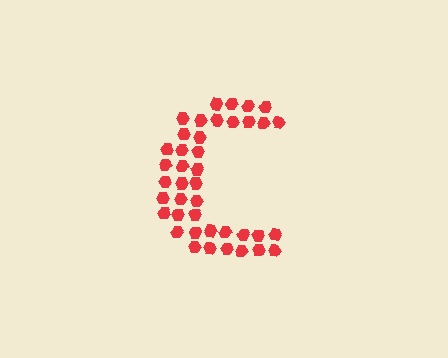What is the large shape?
The large shape is the letter C.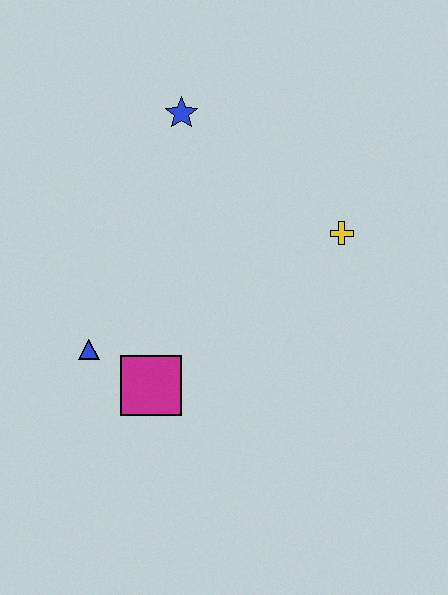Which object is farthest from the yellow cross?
The blue triangle is farthest from the yellow cross.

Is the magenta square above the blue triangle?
No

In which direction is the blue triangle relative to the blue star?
The blue triangle is below the blue star.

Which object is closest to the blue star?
The yellow cross is closest to the blue star.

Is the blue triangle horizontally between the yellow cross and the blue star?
No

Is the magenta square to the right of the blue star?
No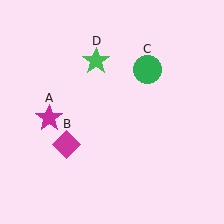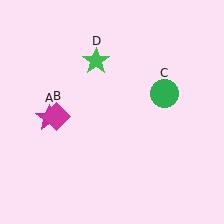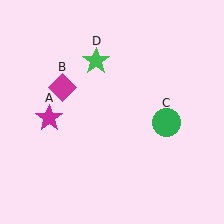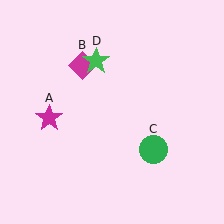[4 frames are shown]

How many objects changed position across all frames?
2 objects changed position: magenta diamond (object B), green circle (object C).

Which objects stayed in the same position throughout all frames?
Magenta star (object A) and green star (object D) remained stationary.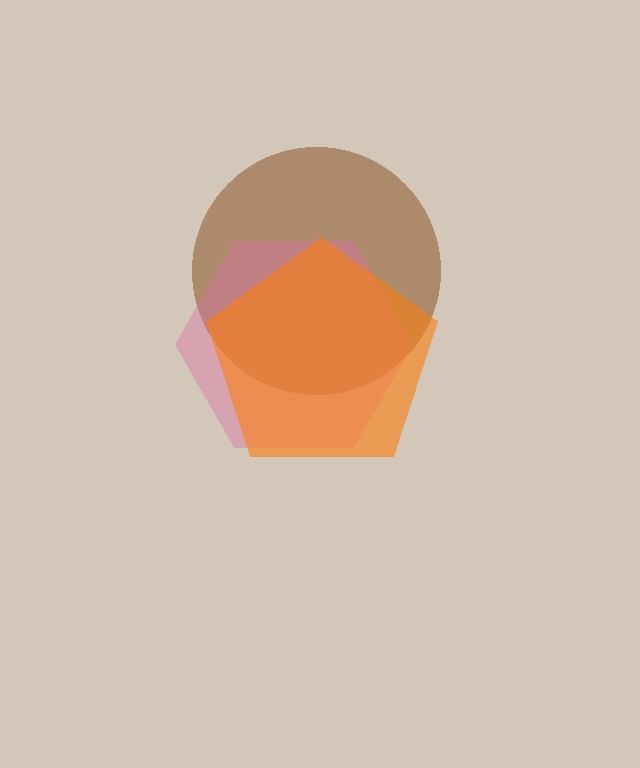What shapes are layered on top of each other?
The layered shapes are: a brown circle, a pink hexagon, an orange pentagon.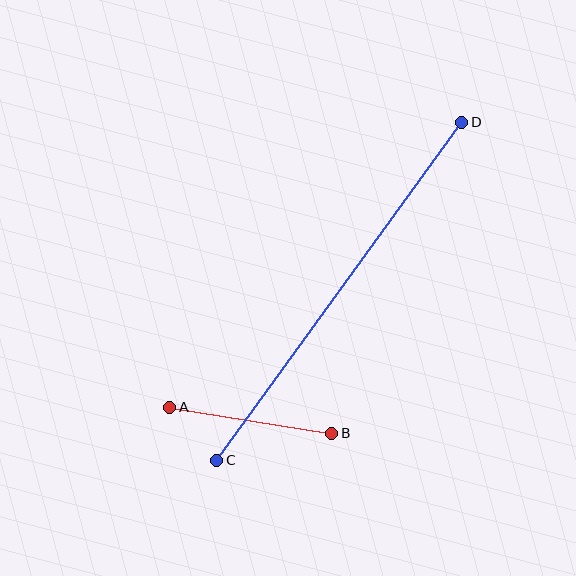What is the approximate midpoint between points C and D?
The midpoint is at approximately (339, 291) pixels.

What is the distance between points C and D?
The distance is approximately 417 pixels.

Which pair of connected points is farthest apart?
Points C and D are farthest apart.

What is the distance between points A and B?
The distance is approximately 164 pixels.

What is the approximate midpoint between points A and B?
The midpoint is at approximately (251, 420) pixels.